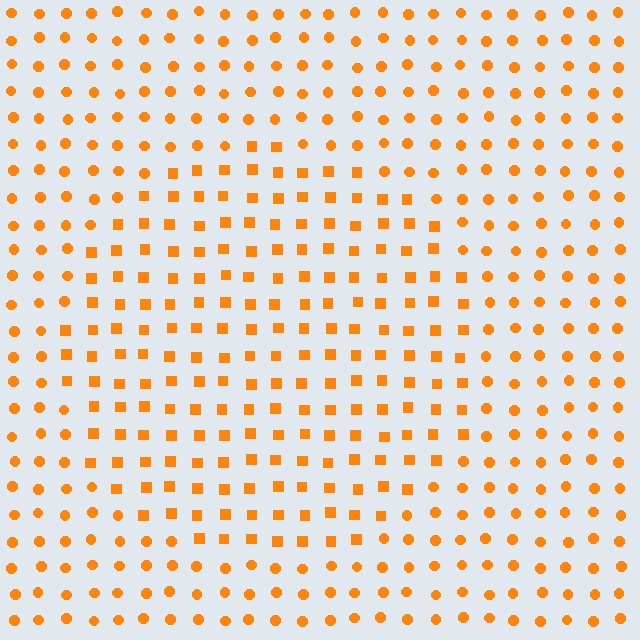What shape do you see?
I see a circle.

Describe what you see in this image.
The image is filled with small orange elements arranged in a uniform grid. A circle-shaped region contains squares, while the surrounding area contains circles. The boundary is defined purely by the change in element shape.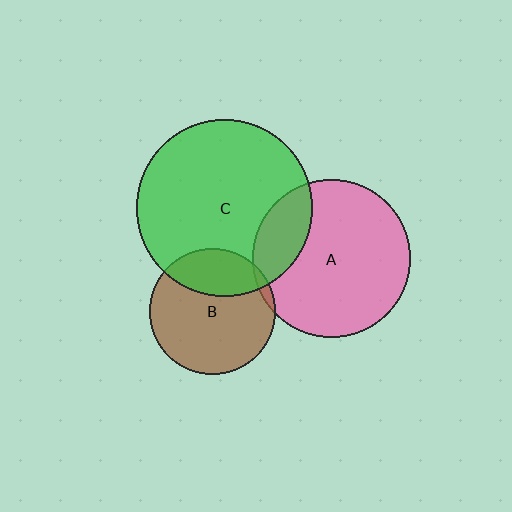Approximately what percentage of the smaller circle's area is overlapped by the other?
Approximately 30%.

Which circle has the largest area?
Circle C (green).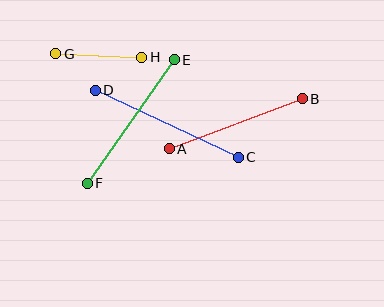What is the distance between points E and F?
The distance is approximately 151 pixels.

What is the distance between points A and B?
The distance is approximately 142 pixels.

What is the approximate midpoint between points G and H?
The midpoint is at approximately (99, 55) pixels.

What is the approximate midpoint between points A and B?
The midpoint is at approximately (236, 124) pixels.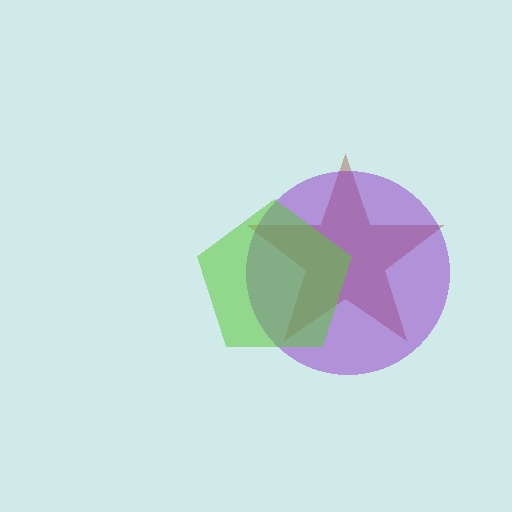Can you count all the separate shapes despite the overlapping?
Yes, there are 3 separate shapes.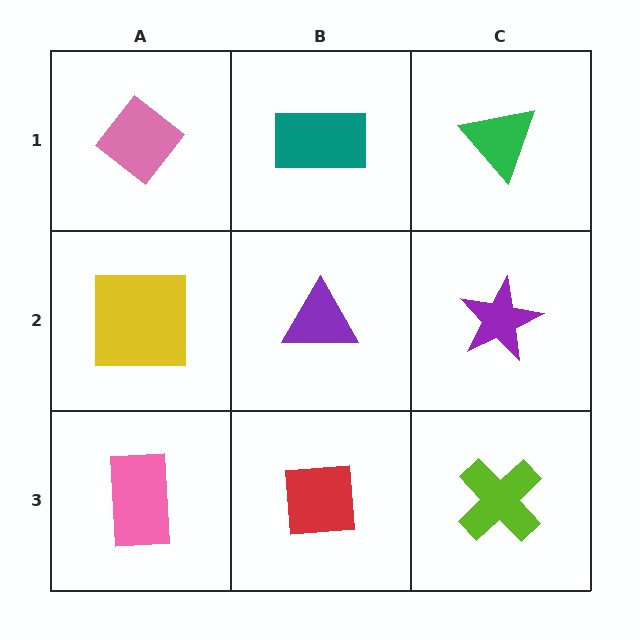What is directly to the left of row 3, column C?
A red square.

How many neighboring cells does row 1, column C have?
2.